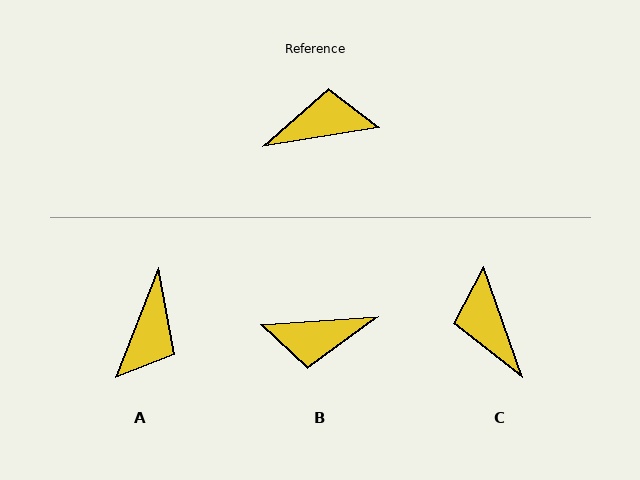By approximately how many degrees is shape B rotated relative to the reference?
Approximately 174 degrees counter-clockwise.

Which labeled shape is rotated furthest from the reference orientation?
B, about 174 degrees away.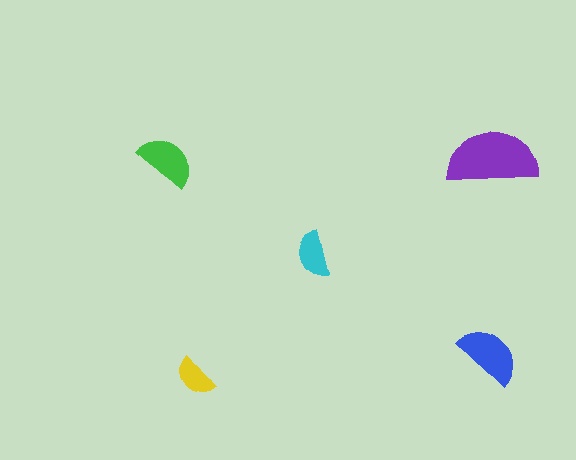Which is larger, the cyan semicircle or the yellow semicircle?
The cyan one.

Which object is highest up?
The green semicircle is topmost.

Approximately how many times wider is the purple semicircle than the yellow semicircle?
About 2 times wider.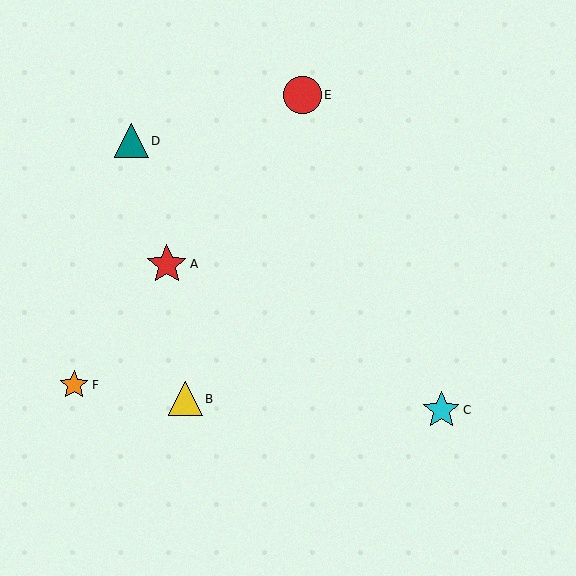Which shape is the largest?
The red star (labeled A) is the largest.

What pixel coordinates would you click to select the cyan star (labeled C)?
Click at (441, 410) to select the cyan star C.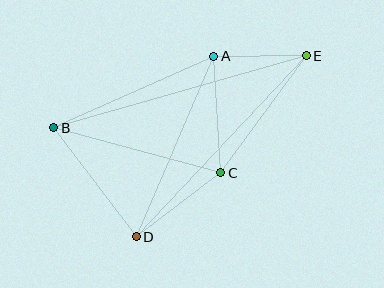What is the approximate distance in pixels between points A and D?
The distance between A and D is approximately 197 pixels.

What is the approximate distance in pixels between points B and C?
The distance between B and C is approximately 173 pixels.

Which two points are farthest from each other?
Points B and E are farthest from each other.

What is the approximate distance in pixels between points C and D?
The distance between C and D is approximately 106 pixels.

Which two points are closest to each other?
Points A and E are closest to each other.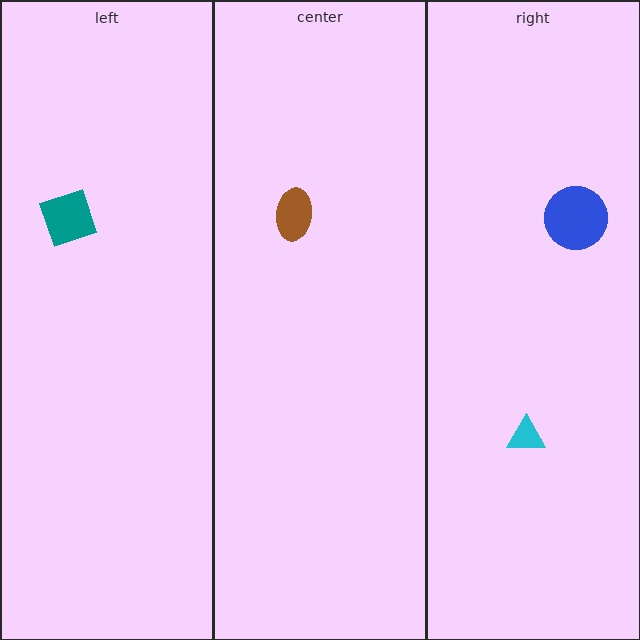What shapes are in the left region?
The teal diamond.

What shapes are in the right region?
The cyan triangle, the blue circle.